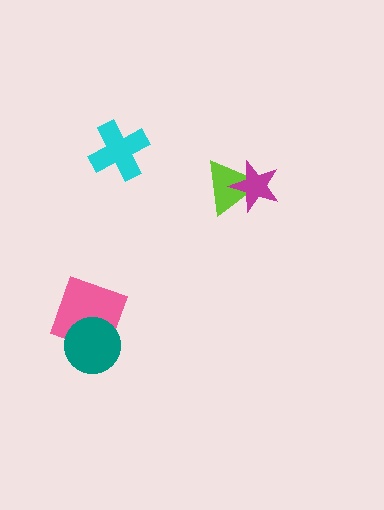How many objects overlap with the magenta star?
1 object overlaps with the magenta star.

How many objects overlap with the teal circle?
1 object overlaps with the teal circle.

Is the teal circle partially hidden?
No, no other shape covers it.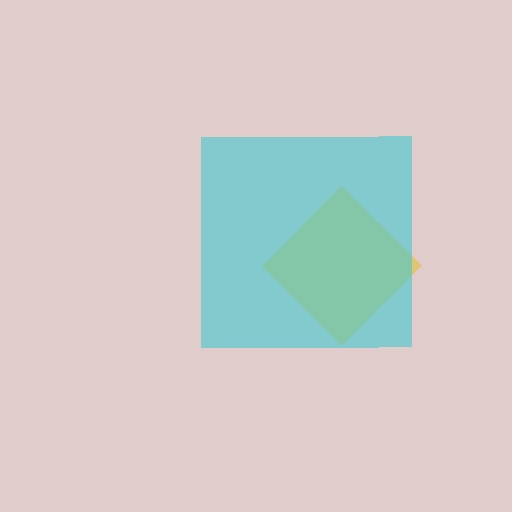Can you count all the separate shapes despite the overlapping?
Yes, there are 2 separate shapes.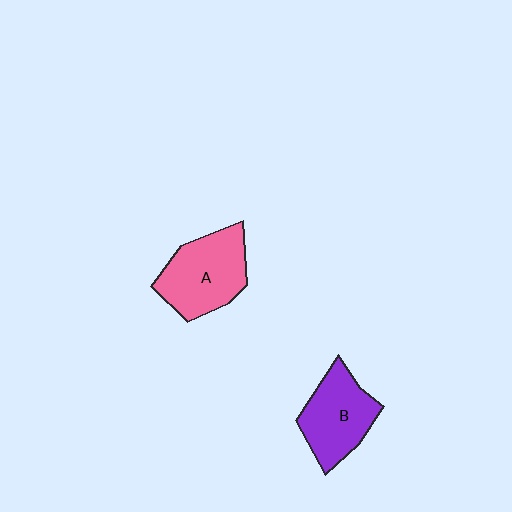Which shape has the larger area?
Shape A (pink).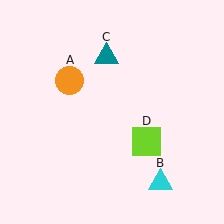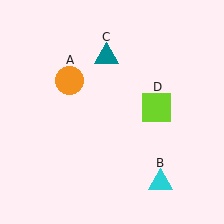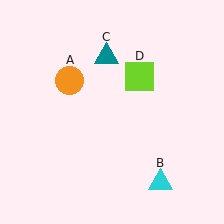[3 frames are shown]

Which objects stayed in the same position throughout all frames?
Orange circle (object A) and cyan triangle (object B) and teal triangle (object C) remained stationary.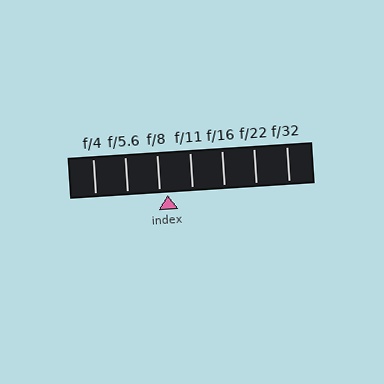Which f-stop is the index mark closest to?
The index mark is closest to f/8.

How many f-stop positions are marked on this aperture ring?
There are 7 f-stop positions marked.